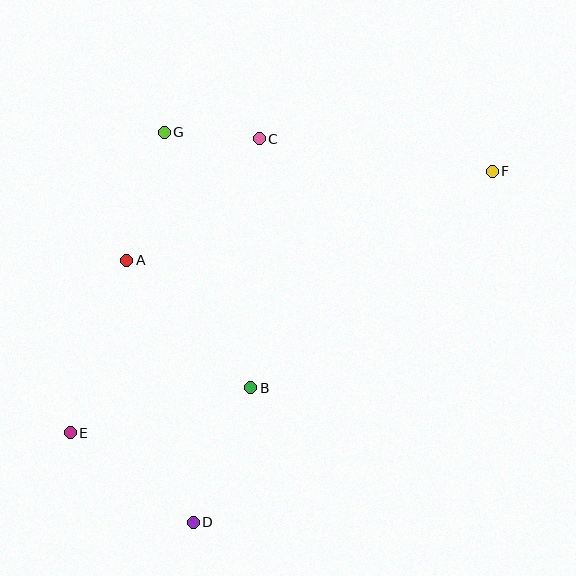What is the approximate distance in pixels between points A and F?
The distance between A and F is approximately 376 pixels.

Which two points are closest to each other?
Points C and G are closest to each other.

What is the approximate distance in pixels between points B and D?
The distance between B and D is approximately 146 pixels.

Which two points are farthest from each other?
Points E and F are farthest from each other.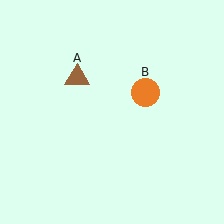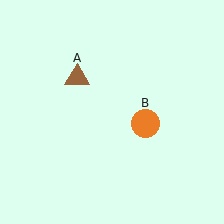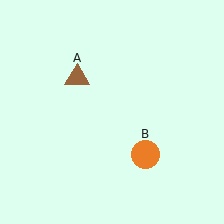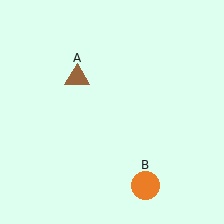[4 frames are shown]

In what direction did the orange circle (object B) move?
The orange circle (object B) moved down.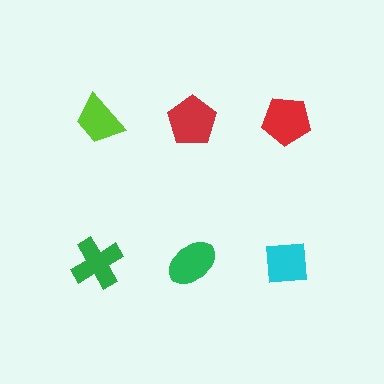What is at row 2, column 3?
A cyan square.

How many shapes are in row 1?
3 shapes.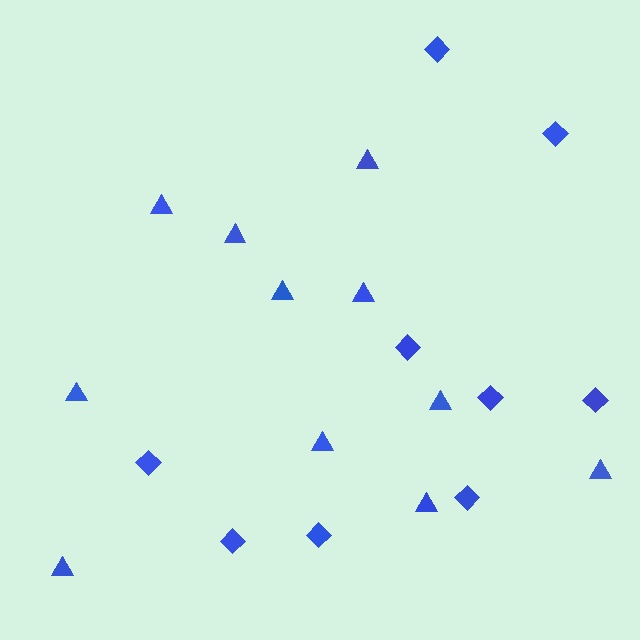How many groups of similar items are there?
There are 2 groups: one group of triangles (11) and one group of diamonds (9).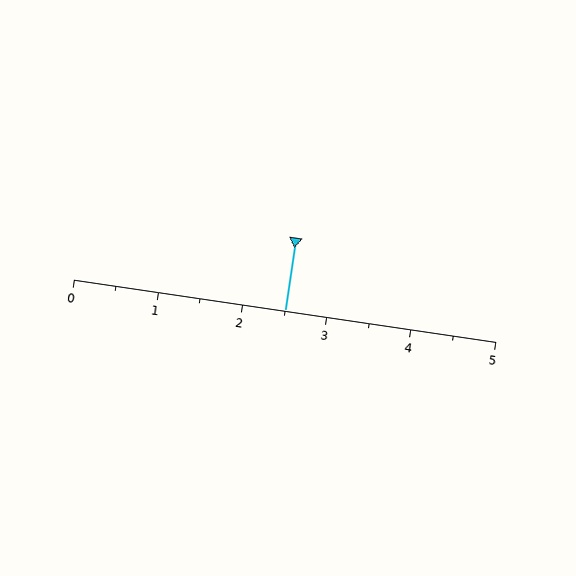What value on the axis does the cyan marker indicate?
The marker indicates approximately 2.5.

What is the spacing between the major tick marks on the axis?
The major ticks are spaced 1 apart.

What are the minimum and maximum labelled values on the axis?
The axis runs from 0 to 5.